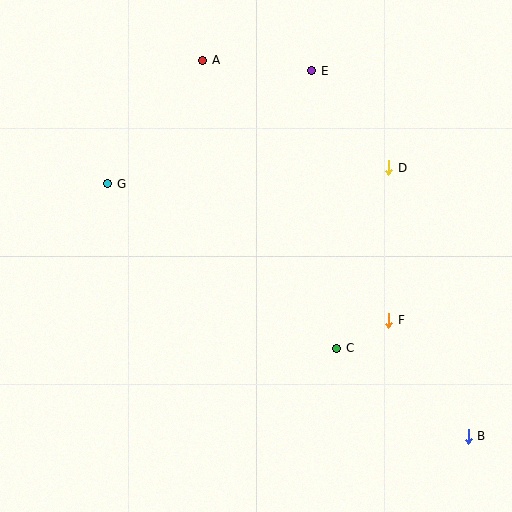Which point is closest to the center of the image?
Point C at (337, 348) is closest to the center.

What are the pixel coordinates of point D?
Point D is at (389, 168).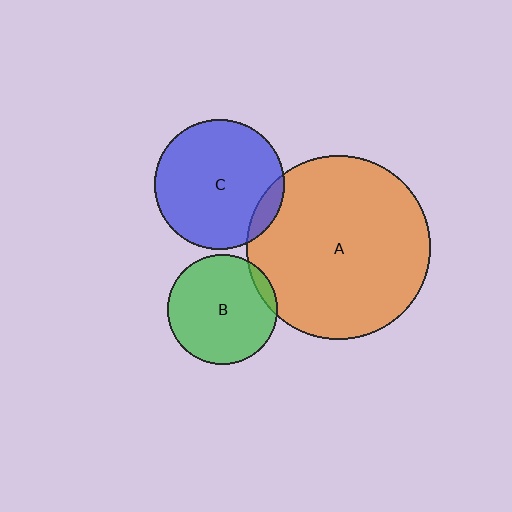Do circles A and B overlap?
Yes.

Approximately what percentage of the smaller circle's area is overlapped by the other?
Approximately 5%.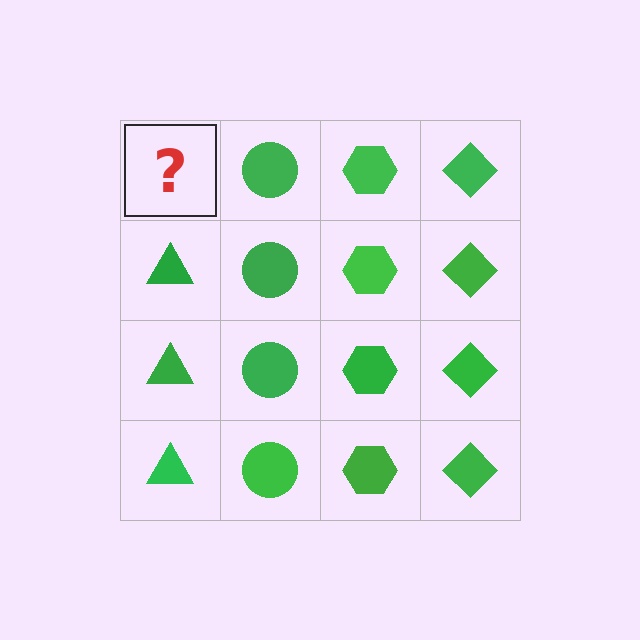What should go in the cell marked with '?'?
The missing cell should contain a green triangle.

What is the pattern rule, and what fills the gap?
The rule is that each column has a consistent shape. The gap should be filled with a green triangle.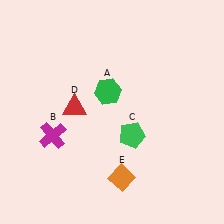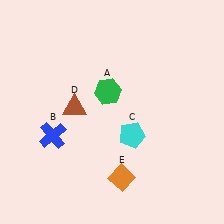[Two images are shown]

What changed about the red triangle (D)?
In Image 1, D is red. In Image 2, it changed to brown.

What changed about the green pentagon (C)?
In Image 1, C is green. In Image 2, it changed to cyan.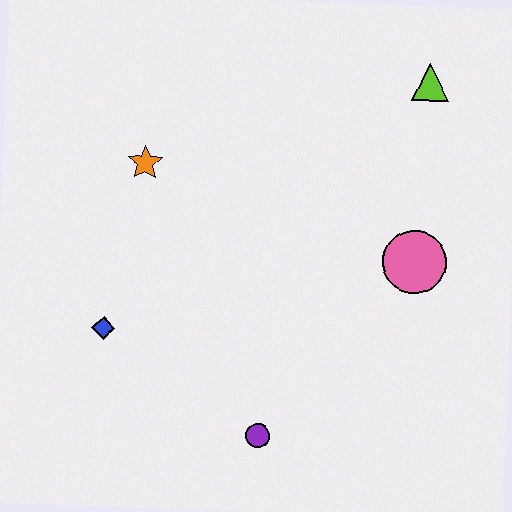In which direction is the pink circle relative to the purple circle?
The pink circle is above the purple circle.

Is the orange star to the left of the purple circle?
Yes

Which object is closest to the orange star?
The blue diamond is closest to the orange star.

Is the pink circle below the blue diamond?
No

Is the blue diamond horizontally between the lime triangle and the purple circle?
No